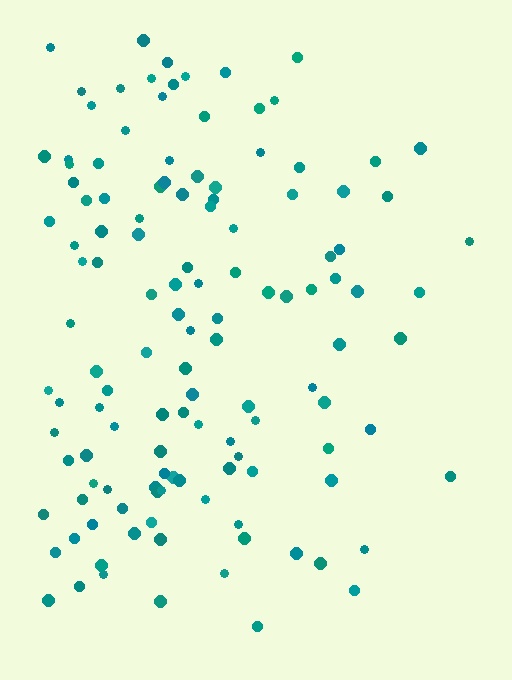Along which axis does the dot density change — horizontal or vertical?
Horizontal.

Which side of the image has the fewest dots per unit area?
The right.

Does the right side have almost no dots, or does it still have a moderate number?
Still a moderate number, just noticeably fewer than the left.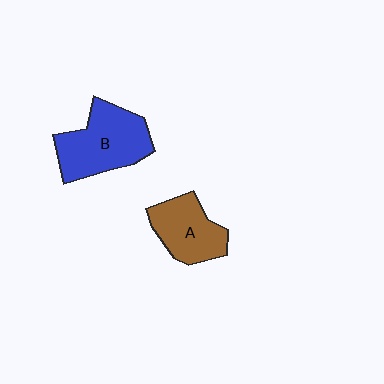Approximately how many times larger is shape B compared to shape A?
Approximately 1.4 times.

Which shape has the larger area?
Shape B (blue).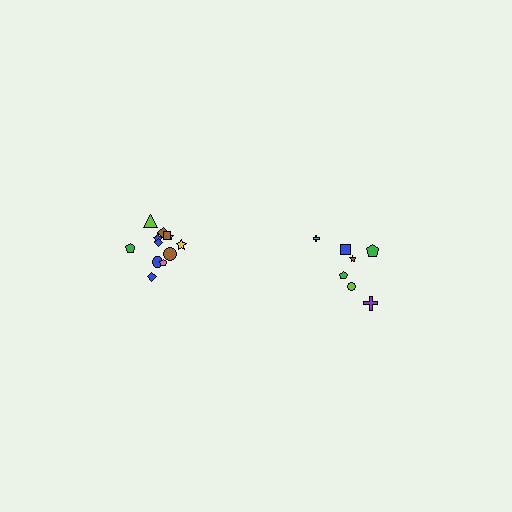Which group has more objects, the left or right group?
The left group.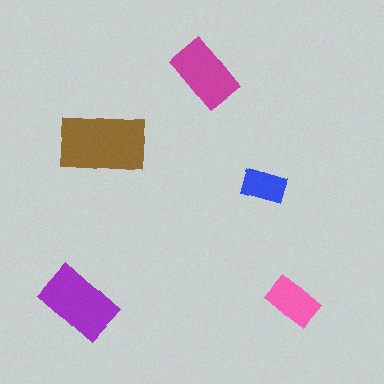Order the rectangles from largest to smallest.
the brown one, the purple one, the magenta one, the pink one, the blue one.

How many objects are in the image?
There are 5 objects in the image.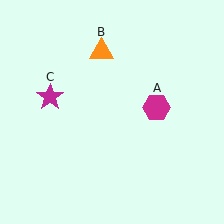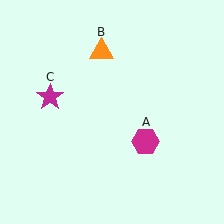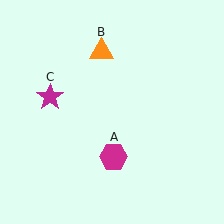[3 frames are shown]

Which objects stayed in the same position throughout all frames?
Orange triangle (object B) and magenta star (object C) remained stationary.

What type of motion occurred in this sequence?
The magenta hexagon (object A) rotated clockwise around the center of the scene.